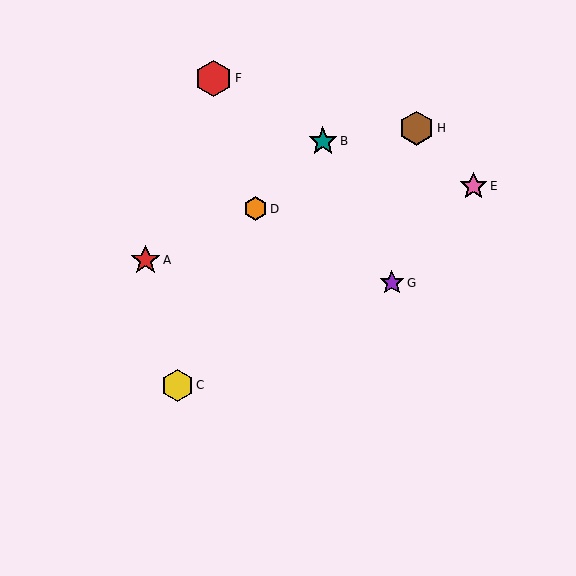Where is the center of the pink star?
The center of the pink star is at (473, 186).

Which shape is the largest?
The red hexagon (labeled F) is the largest.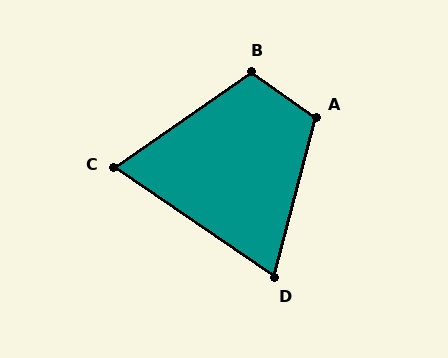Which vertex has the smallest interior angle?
C, at approximately 69 degrees.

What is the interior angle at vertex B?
Approximately 110 degrees (obtuse).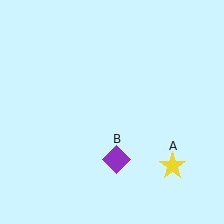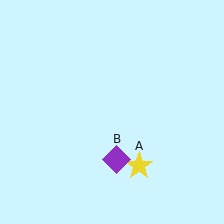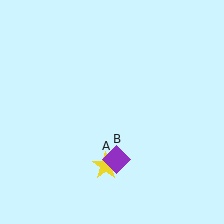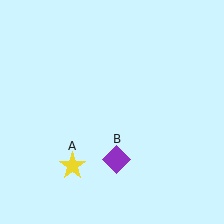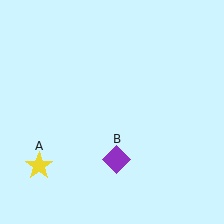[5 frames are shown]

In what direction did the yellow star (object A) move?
The yellow star (object A) moved left.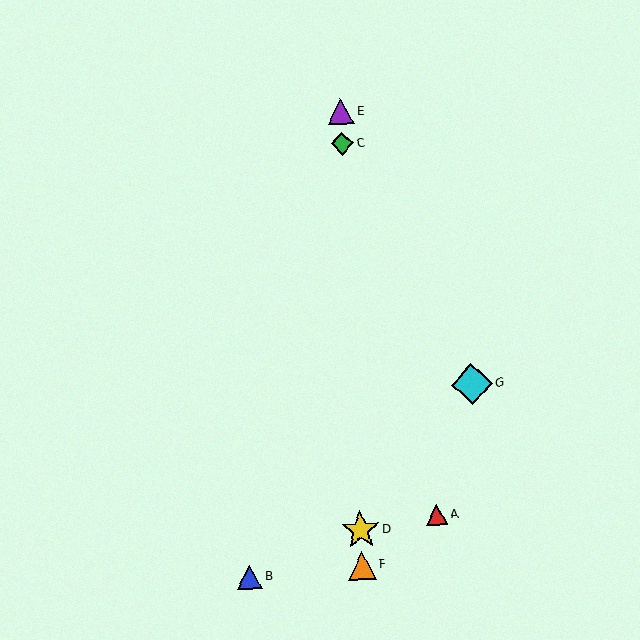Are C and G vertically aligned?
No, C is at x≈342 and G is at x≈472.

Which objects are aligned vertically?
Objects C, D, E, F are aligned vertically.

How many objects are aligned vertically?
4 objects (C, D, E, F) are aligned vertically.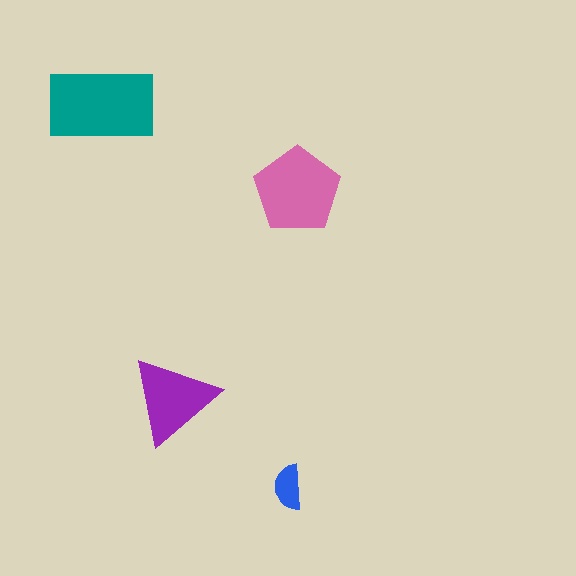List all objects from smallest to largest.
The blue semicircle, the purple triangle, the pink pentagon, the teal rectangle.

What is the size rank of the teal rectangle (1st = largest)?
1st.